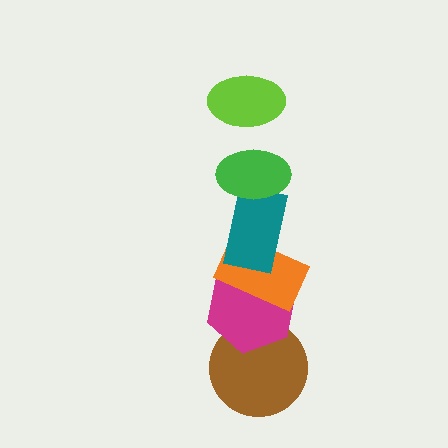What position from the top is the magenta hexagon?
The magenta hexagon is 5th from the top.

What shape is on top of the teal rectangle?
The green ellipse is on top of the teal rectangle.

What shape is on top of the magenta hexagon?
The orange rectangle is on top of the magenta hexagon.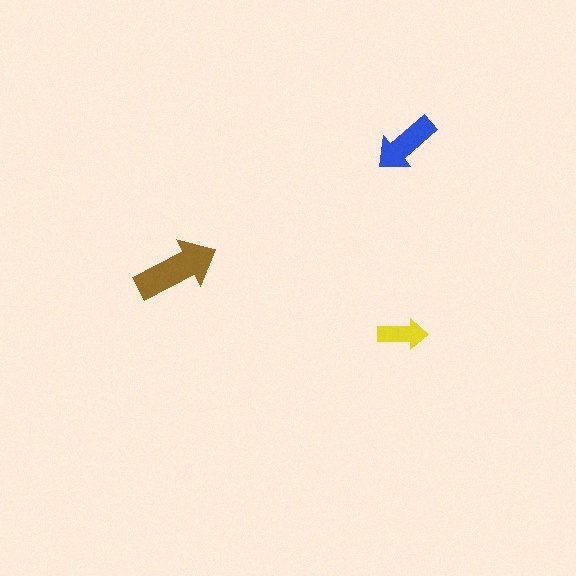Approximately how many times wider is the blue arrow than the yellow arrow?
About 1.5 times wider.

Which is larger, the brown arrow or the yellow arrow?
The brown one.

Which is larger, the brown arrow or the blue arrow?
The brown one.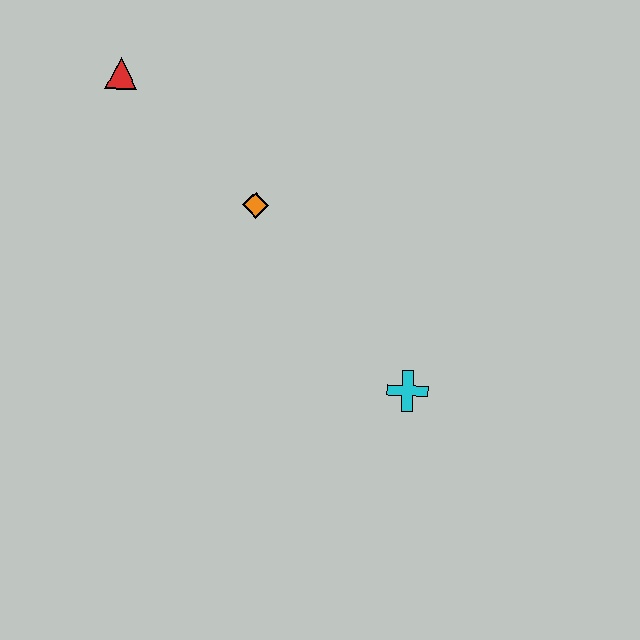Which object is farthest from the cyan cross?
The red triangle is farthest from the cyan cross.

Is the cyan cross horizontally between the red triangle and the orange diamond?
No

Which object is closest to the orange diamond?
The red triangle is closest to the orange diamond.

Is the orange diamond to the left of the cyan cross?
Yes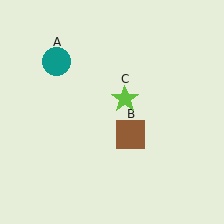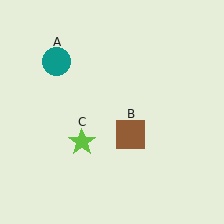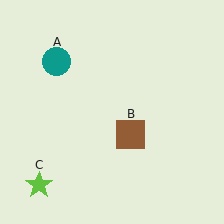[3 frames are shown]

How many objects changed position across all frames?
1 object changed position: lime star (object C).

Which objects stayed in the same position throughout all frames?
Teal circle (object A) and brown square (object B) remained stationary.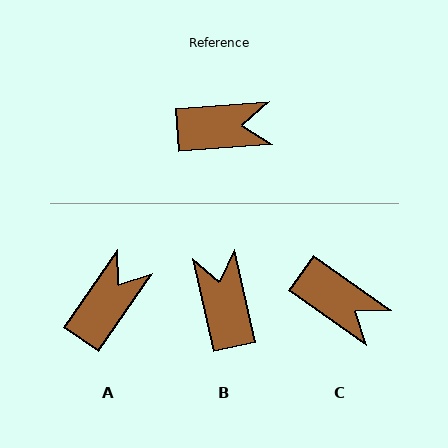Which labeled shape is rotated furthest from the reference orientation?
B, about 98 degrees away.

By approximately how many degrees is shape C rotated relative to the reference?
Approximately 39 degrees clockwise.